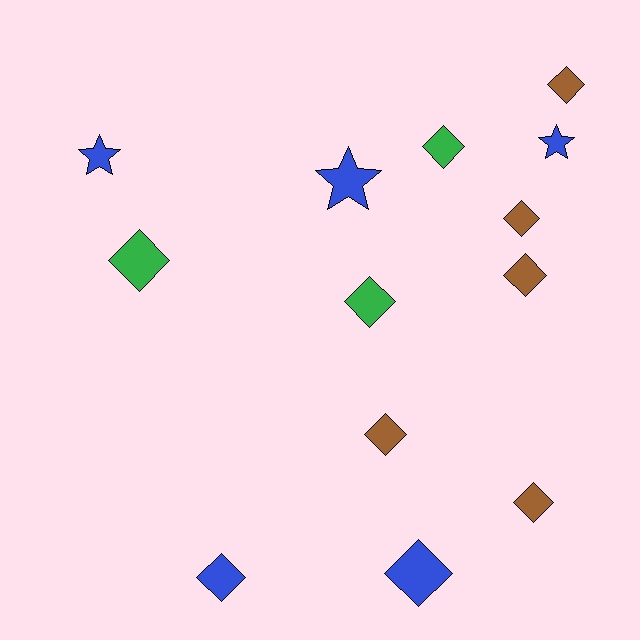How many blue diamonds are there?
There are 2 blue diamonds.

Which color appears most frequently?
Brown, with 5 objects.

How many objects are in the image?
There are 13 objects.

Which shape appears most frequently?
Diamond, with 10 objects.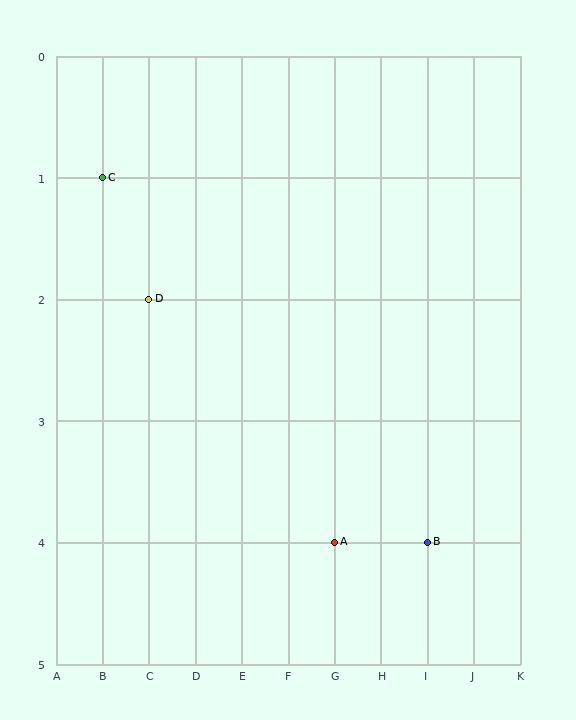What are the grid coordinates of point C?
Point C is at grid coordinates (B, 1).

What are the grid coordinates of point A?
Point A is at grid coordinates (G, 4).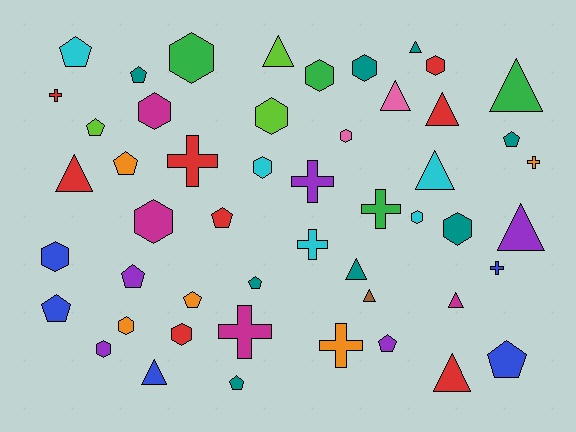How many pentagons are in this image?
There are 13 pentagons.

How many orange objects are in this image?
There are 5 orange objects.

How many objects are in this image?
There are 50 objects.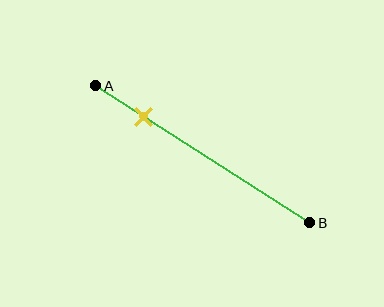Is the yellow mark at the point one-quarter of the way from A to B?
Yes, the mark is approximately at the one-quarter point.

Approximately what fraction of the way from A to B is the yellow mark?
The yellow mark is approximately 25% of the way from A to B.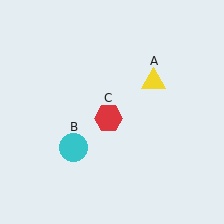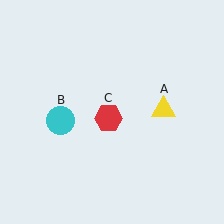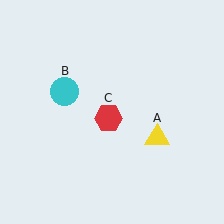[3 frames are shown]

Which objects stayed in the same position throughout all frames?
Red hexagon (object C) remained stationary.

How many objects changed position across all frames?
2 objects changed position: yellow triangle (object A), cyan circle (object B).